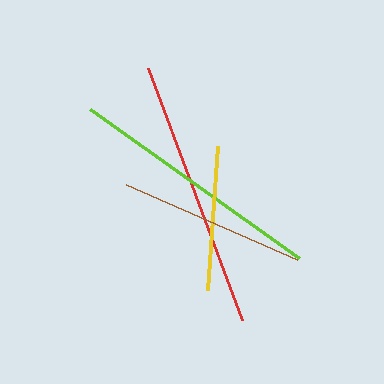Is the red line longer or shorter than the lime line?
The red line is longer than the lime line.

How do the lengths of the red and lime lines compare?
The red and lime lines are approximately the same length.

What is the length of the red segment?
The red segment is approximately 269 pixels long.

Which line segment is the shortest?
The yellow line is the shortest at approximately 144 pixels.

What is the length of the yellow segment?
The yellow segment is approximately 144 pixels long.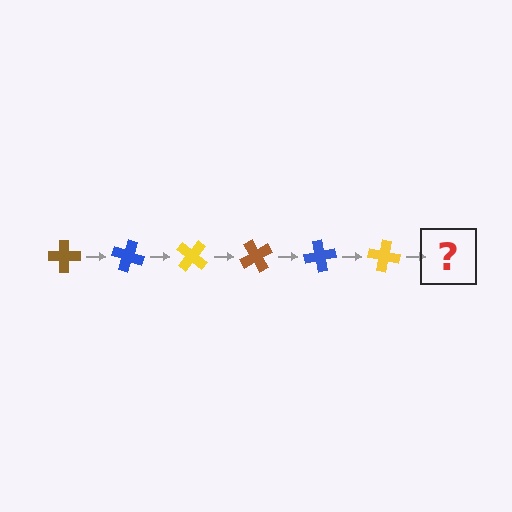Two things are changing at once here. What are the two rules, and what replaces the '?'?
The two rules are that it rotates 20 degrees each step and the color cycles through brown, blue, and yellow. The '?' should be a brown cross, rotated 120 degrees from the start.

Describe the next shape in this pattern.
It should be a brown cross, rotated 120 degrees from the start.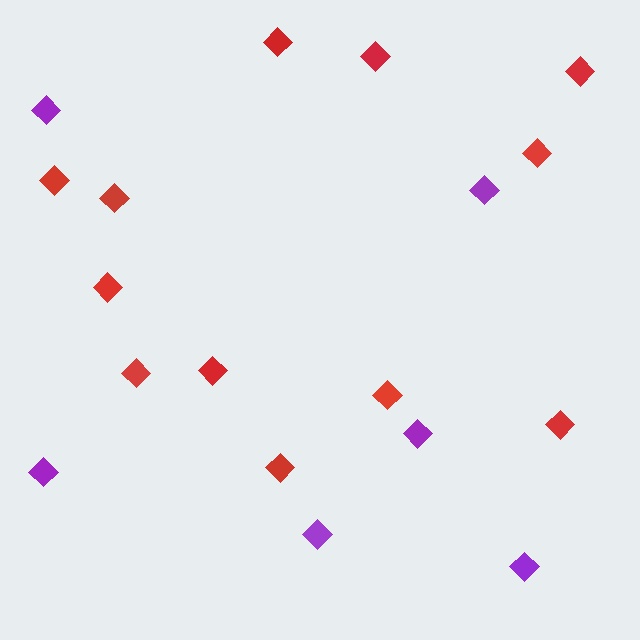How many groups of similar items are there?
There are 2 groups: one group of red diamonds (12) and one group of purple diamonds (6).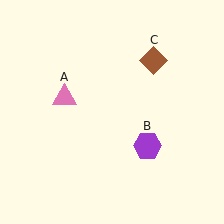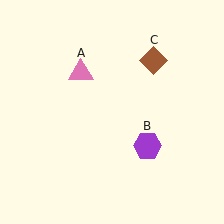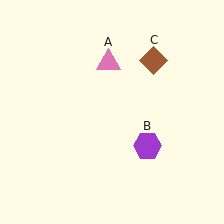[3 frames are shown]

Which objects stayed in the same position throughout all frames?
Purple hexagon (object B) and brown diamond (object C) remained stationary.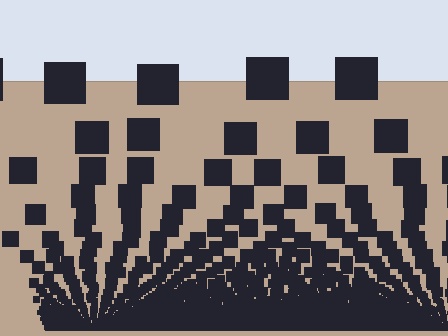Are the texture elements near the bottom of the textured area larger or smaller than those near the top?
Smaller. The gradient is inverted — elements near the bottom are smaller and denser.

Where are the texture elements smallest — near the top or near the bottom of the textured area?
Near the bottom.